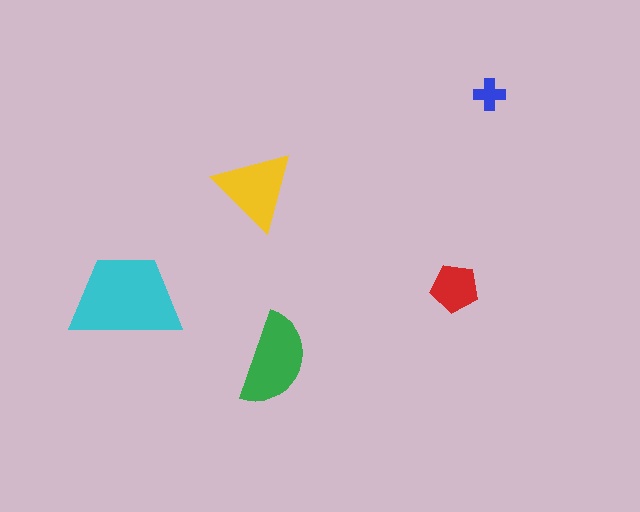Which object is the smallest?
The blue cross.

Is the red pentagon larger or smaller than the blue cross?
Larger.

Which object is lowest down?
The green semicircle is bottommost.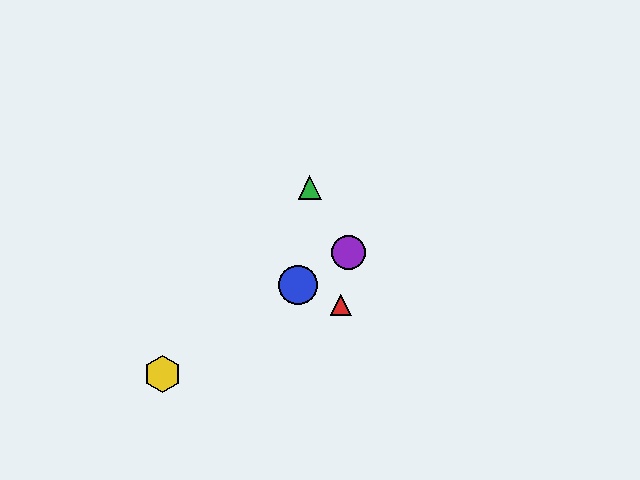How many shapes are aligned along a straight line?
3 shapes (the blue circle, the yellow hexagon, the purple circle) are aligned along a straight line.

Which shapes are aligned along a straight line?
The blue circle, the yellow hexagon, the purple circle are aligned along a straight line.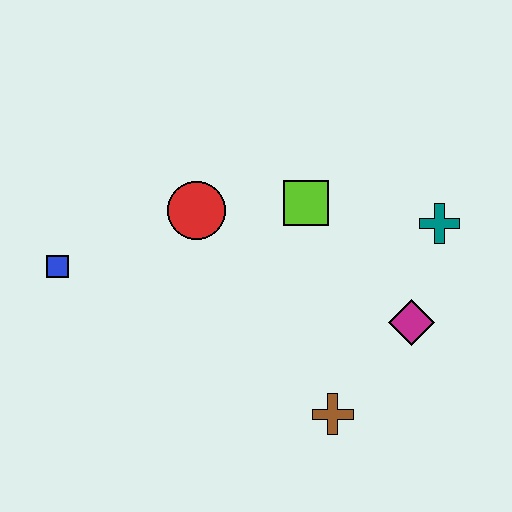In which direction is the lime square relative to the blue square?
The lime square is to the right of the blue square.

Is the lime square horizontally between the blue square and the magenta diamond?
Yes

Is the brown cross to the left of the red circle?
No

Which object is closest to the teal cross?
The magenta diamond is closest to the teal cross.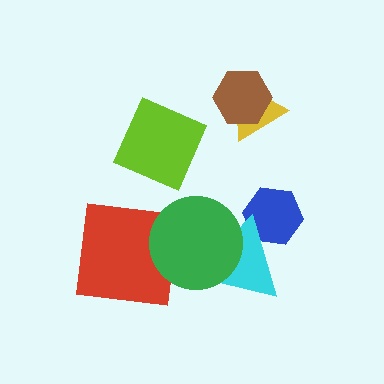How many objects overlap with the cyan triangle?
2 objects overlap with the cyan triangle.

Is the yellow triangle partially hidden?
Yes, it is partially covered by another shape.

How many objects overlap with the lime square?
0 objects overlap with the lime square.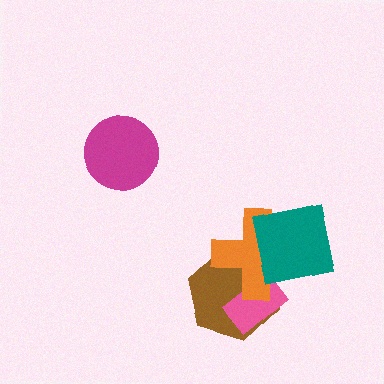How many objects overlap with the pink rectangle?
2 objects overlap with the pink rectangle.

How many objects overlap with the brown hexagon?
3 objects overlap with the brown hexagon.